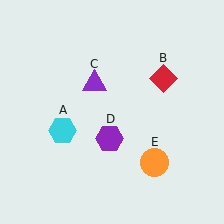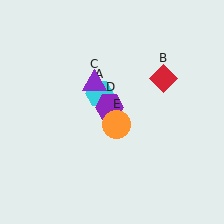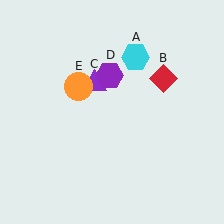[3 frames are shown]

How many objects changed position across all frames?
3 objects changed position: cyan hexagon (object A), purple hexagon (object D), orange circle (object E).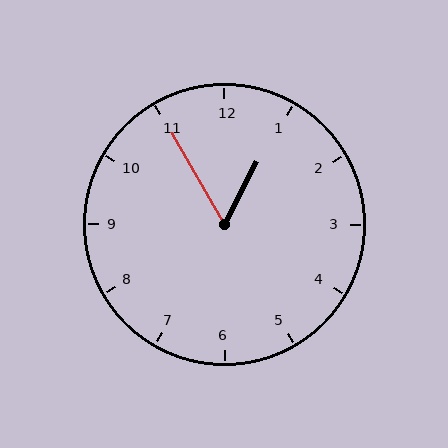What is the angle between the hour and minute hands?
Approximately 58 degrees.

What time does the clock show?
12:55.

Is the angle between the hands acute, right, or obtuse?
It is acute.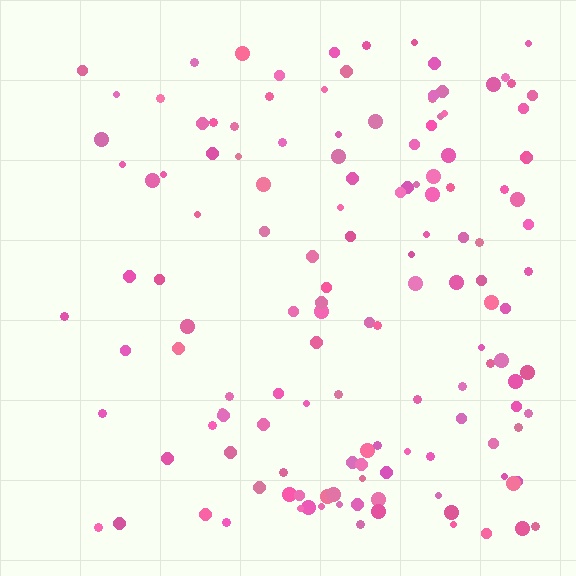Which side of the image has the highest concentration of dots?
The right.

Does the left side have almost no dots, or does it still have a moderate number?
Still a moderate number, just noticeably fewer than the right.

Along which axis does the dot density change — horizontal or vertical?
Horizontal.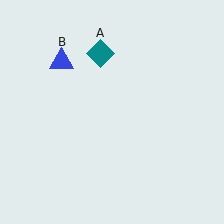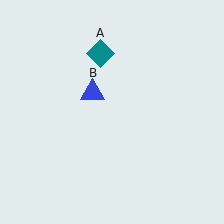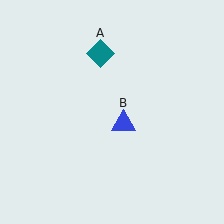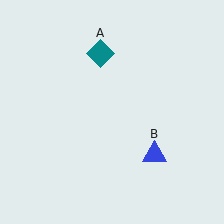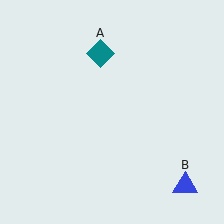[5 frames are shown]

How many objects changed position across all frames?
1 object changed position: blue triangle (object B).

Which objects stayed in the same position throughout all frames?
Teal diamond (object A) remained stationary.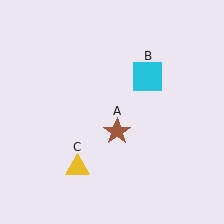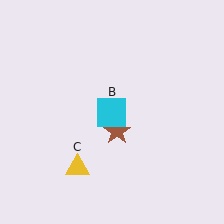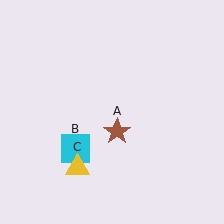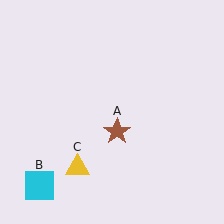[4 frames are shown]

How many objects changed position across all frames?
1 object changed position: cyan square (object B).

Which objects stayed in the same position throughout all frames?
Brown star (object A) and yellow triangle (object C) remained stationary.